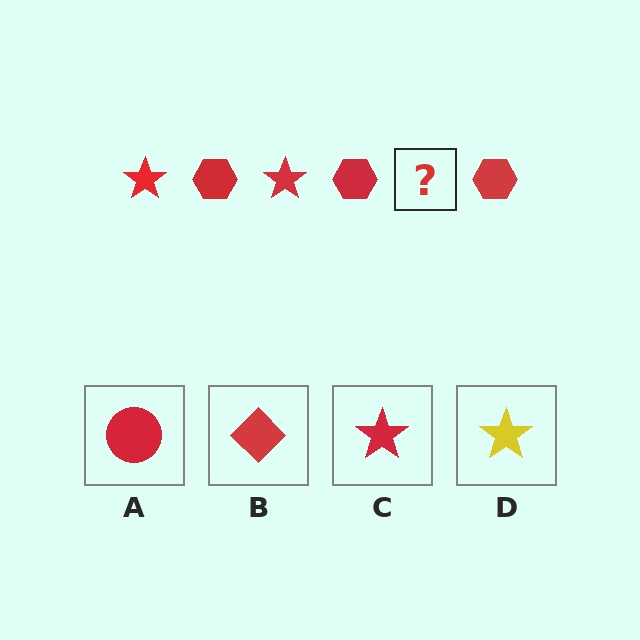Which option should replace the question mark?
Option C.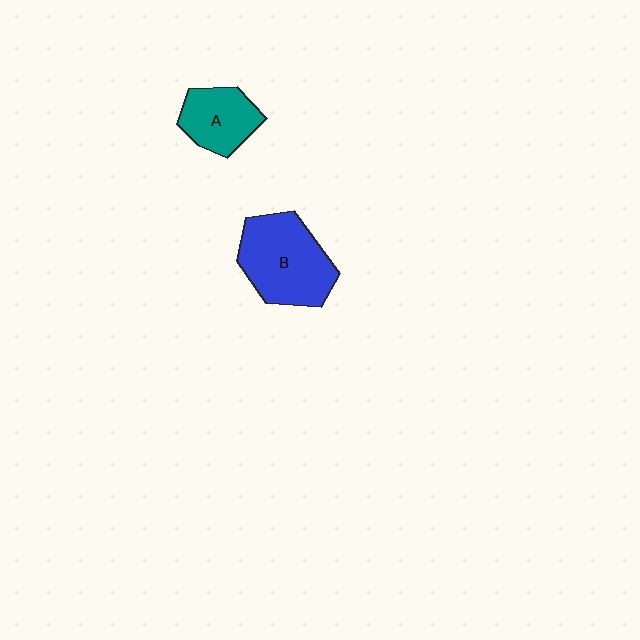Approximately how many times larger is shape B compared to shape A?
Approximately 1.6 times.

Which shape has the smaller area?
Shape A (teal).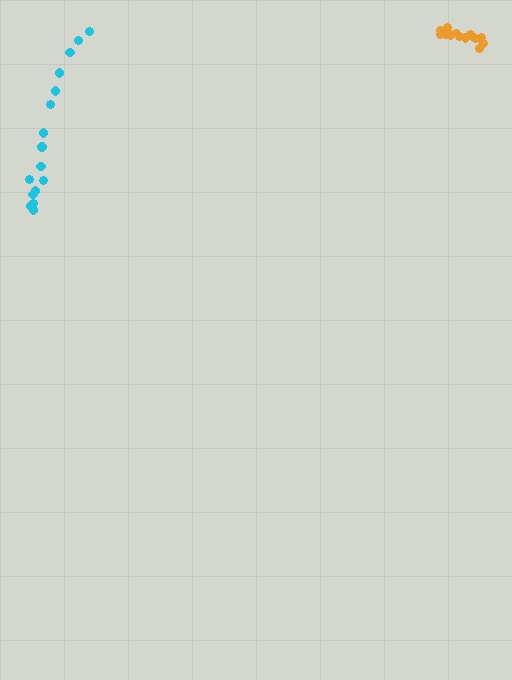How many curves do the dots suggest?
There are 2 distinct paths.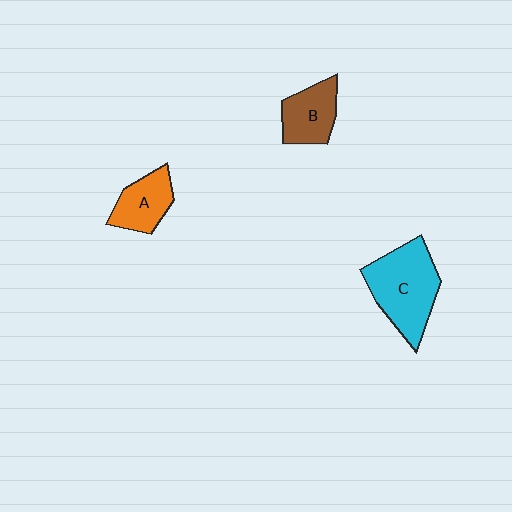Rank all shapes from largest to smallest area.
From largest to smallest: C (cyan), B (brown), A (orange).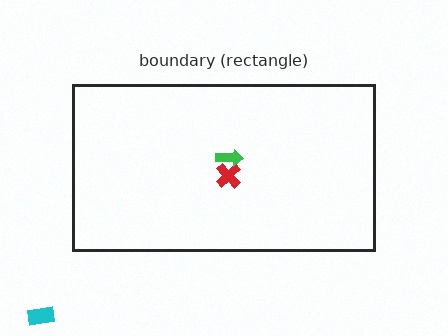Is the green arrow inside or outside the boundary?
Inside.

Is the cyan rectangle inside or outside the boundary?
Outside.